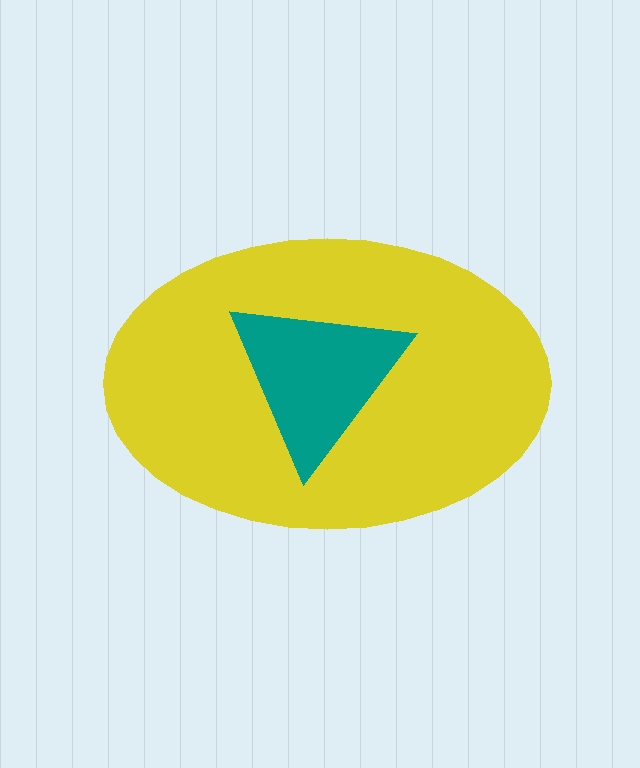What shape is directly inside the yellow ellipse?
The teal triangle.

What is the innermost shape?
The teal triangle.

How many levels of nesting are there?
2.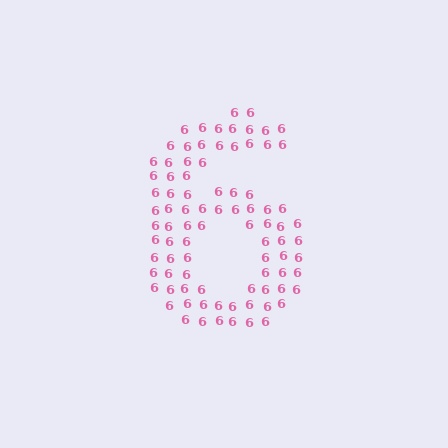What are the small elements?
The small elements are digit 6's.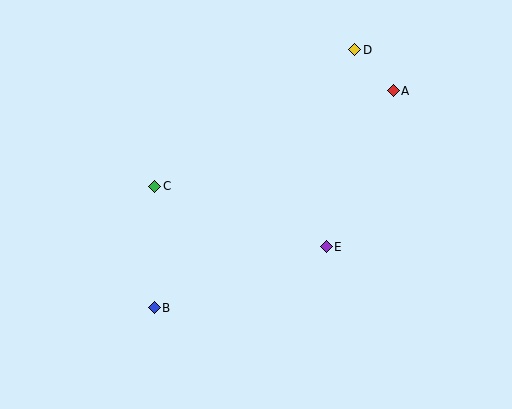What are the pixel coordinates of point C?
Point C is at (155, 186).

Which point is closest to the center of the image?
Point E at (326, 247) is closest to the center.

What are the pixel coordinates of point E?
Point E is at (326, 247).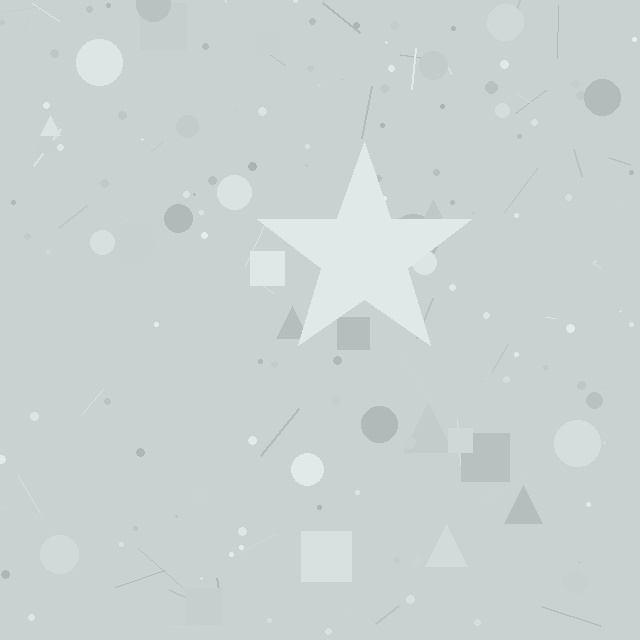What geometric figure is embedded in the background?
A star is embedded in the background.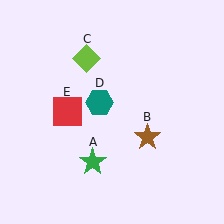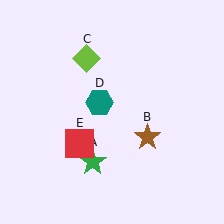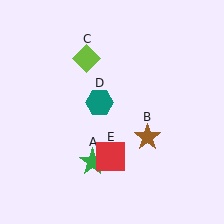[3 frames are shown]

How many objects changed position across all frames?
1 object changed position: red square (object E).